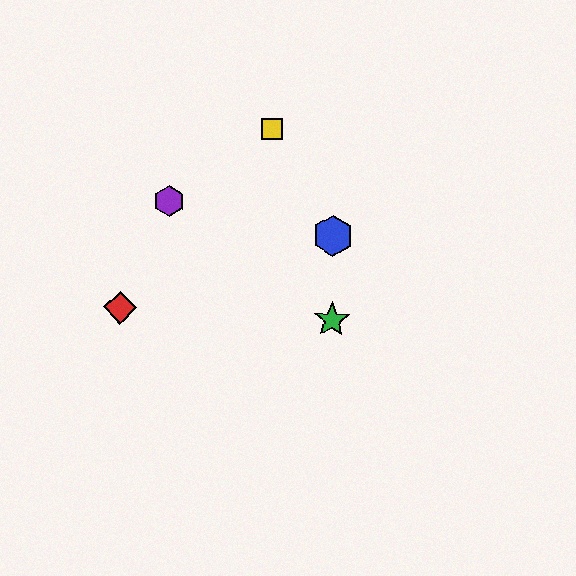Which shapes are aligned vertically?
The blue hexagon, the green star are aligned vertically.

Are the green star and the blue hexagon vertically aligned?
Yes, both are at x≈332.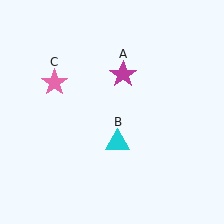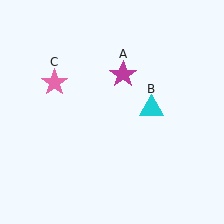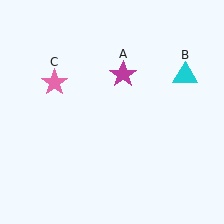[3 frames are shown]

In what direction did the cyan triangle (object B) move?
The cyan triangle (object B) moved up and to the right.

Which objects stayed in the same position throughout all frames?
Magenta star (object A) and pink star (object C) remained stationary.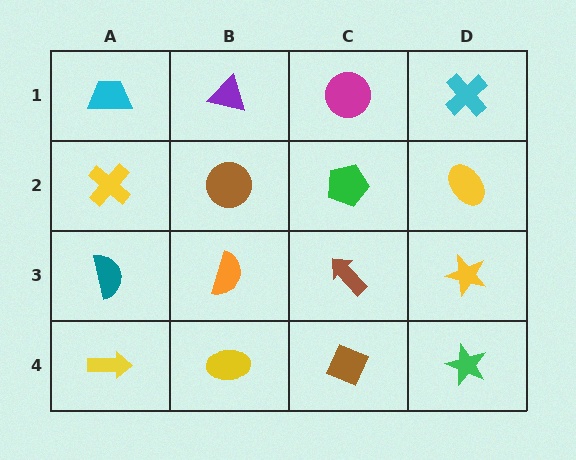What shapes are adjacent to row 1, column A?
A yellow cross (row 2, column A), a purple triangle (row 1, column B).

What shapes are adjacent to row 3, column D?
A yellow ellipse (row 2, column D), a green star (row 4, column D), a brown arrow (row 3, column C).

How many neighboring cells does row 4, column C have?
3.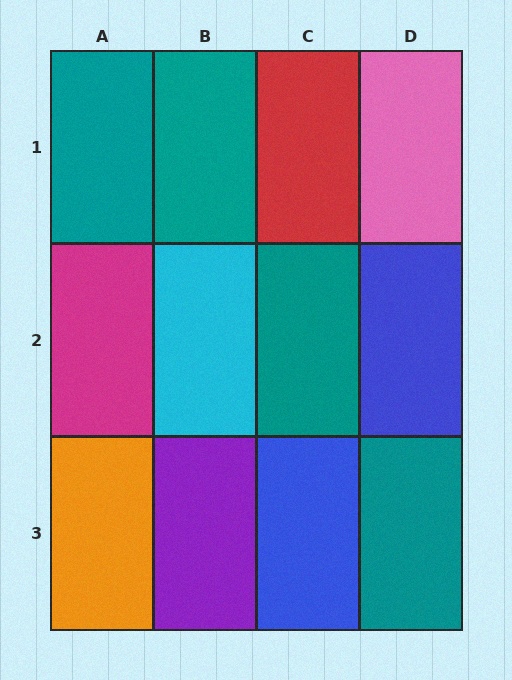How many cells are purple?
1 cell is purple.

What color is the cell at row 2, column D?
Blue.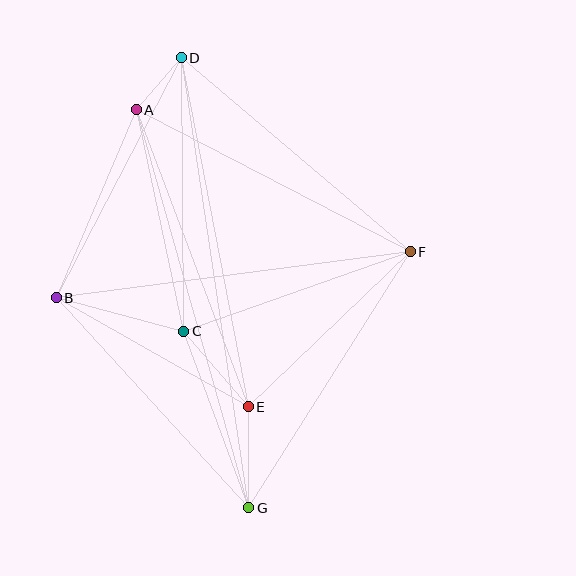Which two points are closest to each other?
Points A and D are closest to each other.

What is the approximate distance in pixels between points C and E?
The distance between C and E is approximately 99 pixels.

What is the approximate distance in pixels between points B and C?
The distance between B and C is approximately 132 pixels.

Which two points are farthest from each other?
Points D and G are farthest from each other.